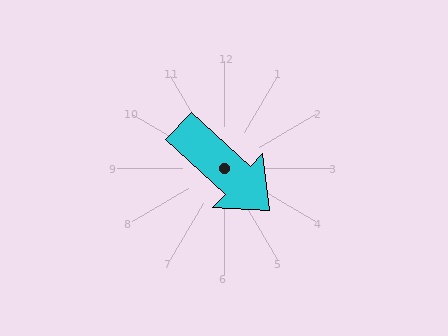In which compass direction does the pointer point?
Southeast.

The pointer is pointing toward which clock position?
Roughly 4 o'clock.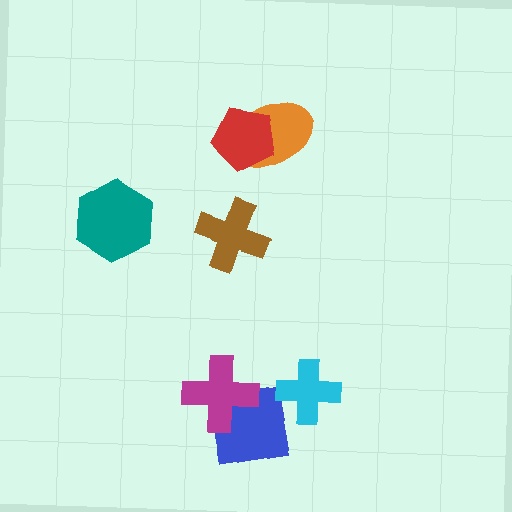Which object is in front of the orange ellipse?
The red pentagon is in front of the orange ellipse.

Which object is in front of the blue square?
The magenta cross is in front of the blue square.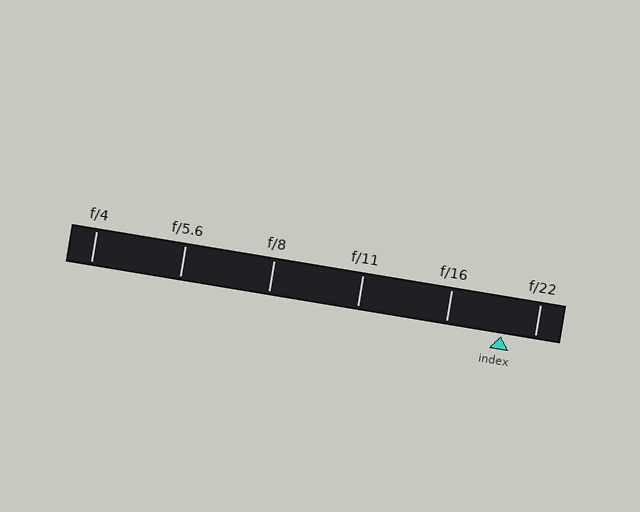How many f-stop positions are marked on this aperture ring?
There are 6 f-stop positions marked.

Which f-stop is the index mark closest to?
The index mark is closest to f/22.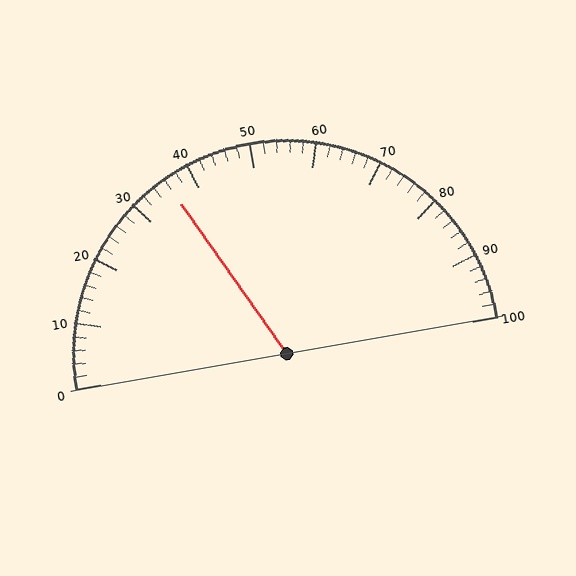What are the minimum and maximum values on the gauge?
The gauge ranges from 0 to 100.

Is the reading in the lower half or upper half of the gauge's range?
The reading is in the lower half of the range (0 to 100).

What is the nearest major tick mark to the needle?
The nearest major tick mark is 40.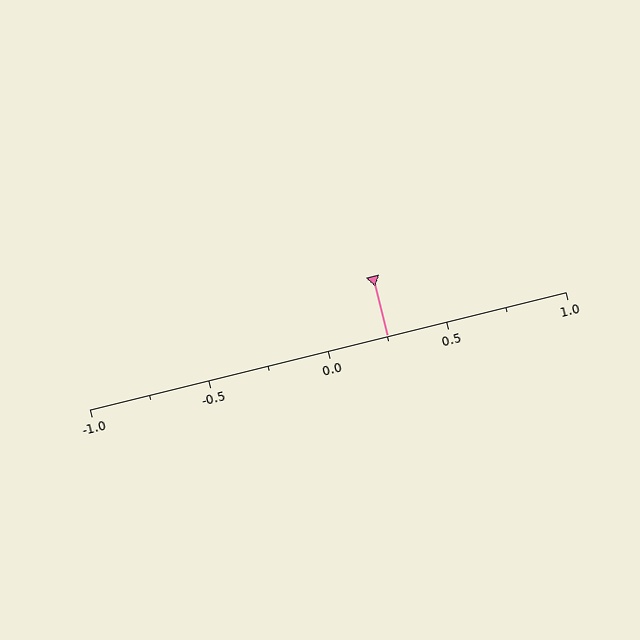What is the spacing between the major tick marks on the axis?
The major ticks are spaced 0.5 apart.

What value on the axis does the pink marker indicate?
The marker indicates approximately 0.25.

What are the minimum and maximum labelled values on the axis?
The axis runs from -1.0 to 1.0.